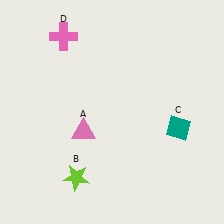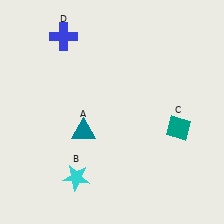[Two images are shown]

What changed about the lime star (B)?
In Image 1, B is lime. In Image 2, it changed to cyan.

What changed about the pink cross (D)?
In Image 1, D is pink. In Image 2, it changed to blue.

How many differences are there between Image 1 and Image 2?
There are 3 differences between the two images.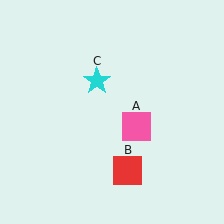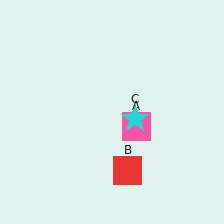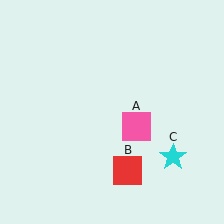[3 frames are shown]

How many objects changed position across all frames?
1 object changed position: cyan star (object C).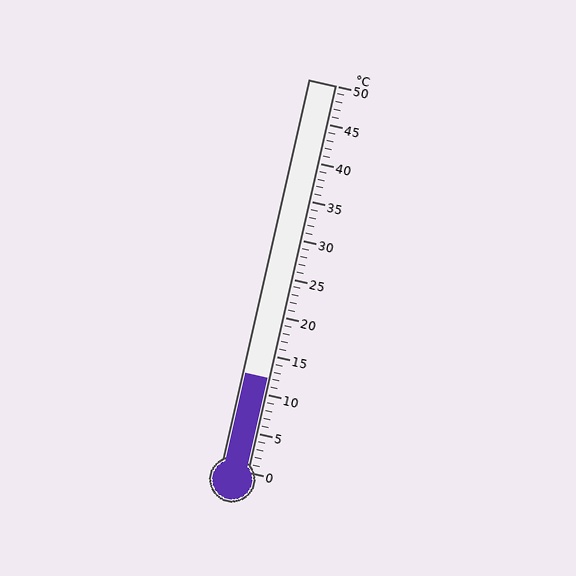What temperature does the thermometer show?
The thermometer shows approximately 12°C.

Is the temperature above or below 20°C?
The temperature is below 20°C.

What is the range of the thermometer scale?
The thermometer scale ranges from 0°C to 50°C.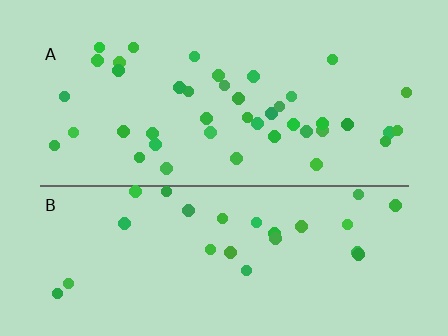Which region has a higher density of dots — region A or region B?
A (the top).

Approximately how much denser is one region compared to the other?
Approximately 1.6× — region A over region B.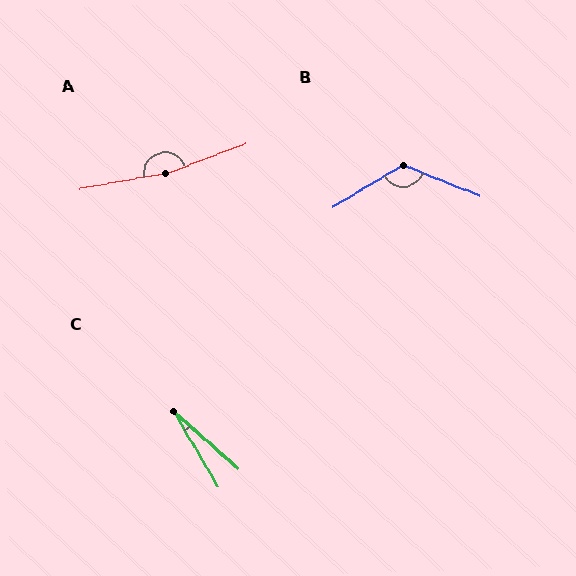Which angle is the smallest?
C, at approximately 18 degrees.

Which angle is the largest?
A, at approximately 170 degrees.